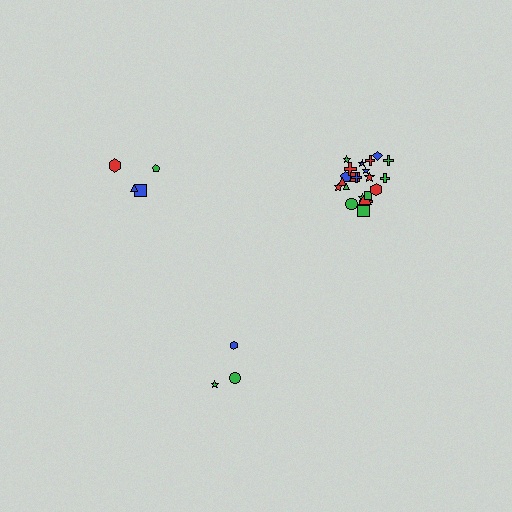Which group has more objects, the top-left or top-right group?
The top-right group.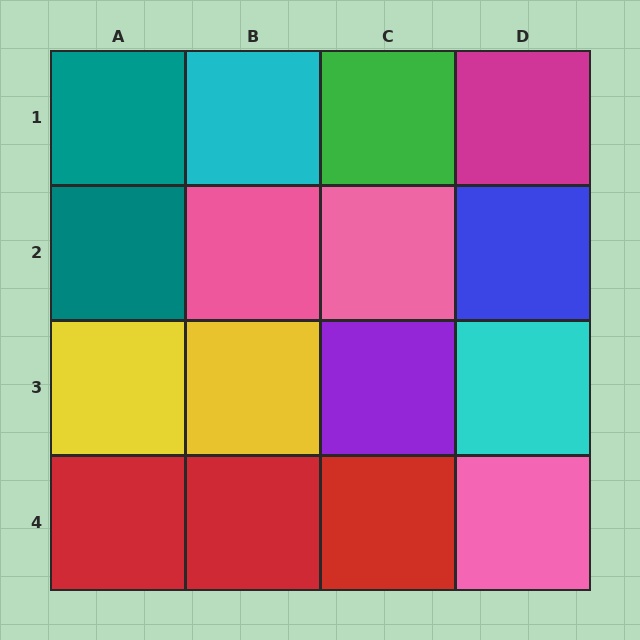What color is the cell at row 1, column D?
Magenta.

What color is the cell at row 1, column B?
Cyan.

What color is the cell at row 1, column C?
Green.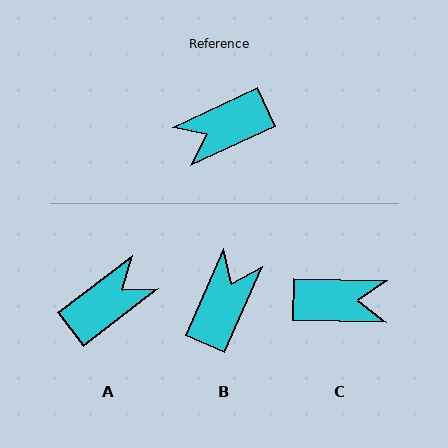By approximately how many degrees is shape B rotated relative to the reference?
Approximately 139 degrees clockwise.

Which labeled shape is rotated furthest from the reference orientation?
A, about 167 degrees away.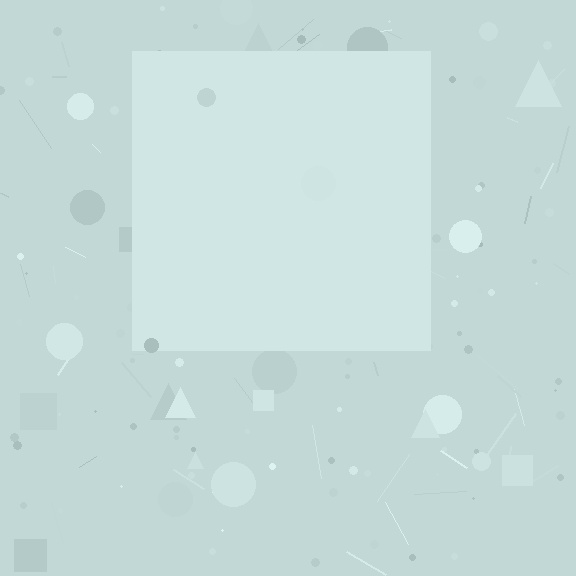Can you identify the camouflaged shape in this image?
The camouflaged shape is a square.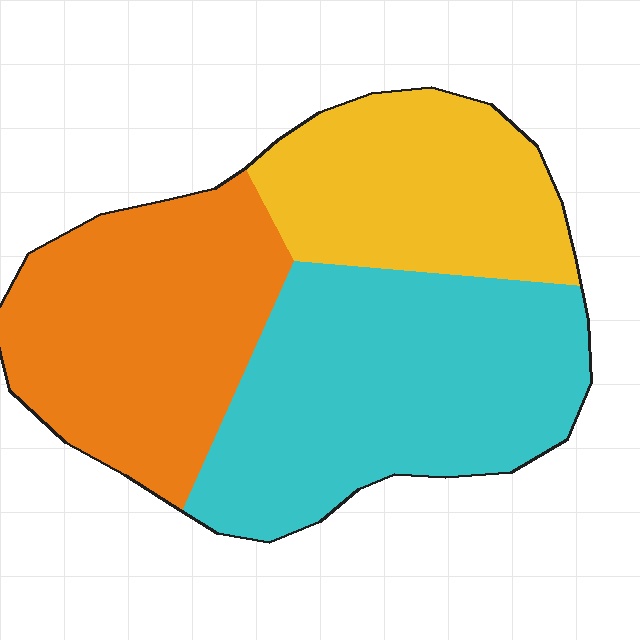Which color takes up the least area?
Yellow, at roughly 25%.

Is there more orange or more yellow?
Orange.